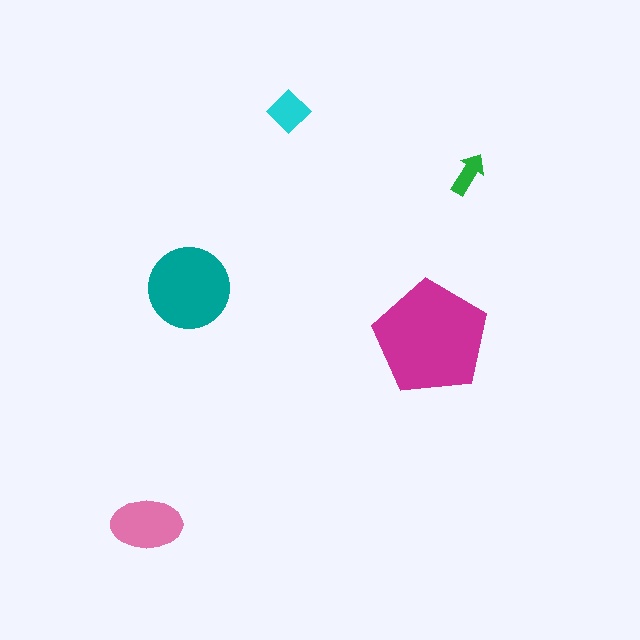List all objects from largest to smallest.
The magenta pentagon, the teal circle, the pink ellipse, the cyan diamond, the green arrow.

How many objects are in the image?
There are 5 objects in the image.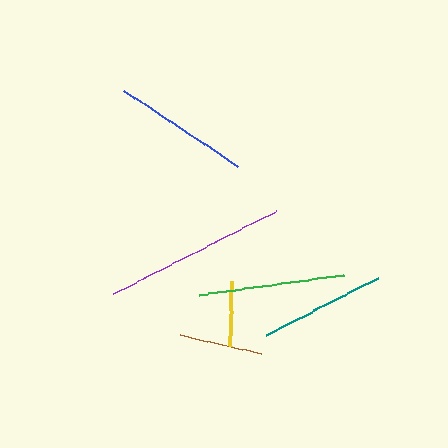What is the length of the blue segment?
The blue segment is approximately 137 pixels long.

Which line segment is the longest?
The purple line is the longest at approximately 182 pixels.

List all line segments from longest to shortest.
From longest to shortest: purple, green, blue, teal, brown, yellow.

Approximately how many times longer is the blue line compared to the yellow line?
The blue line is approximately 2.1 times the length of the yellow line.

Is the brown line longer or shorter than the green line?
The green line is longer than the brown line.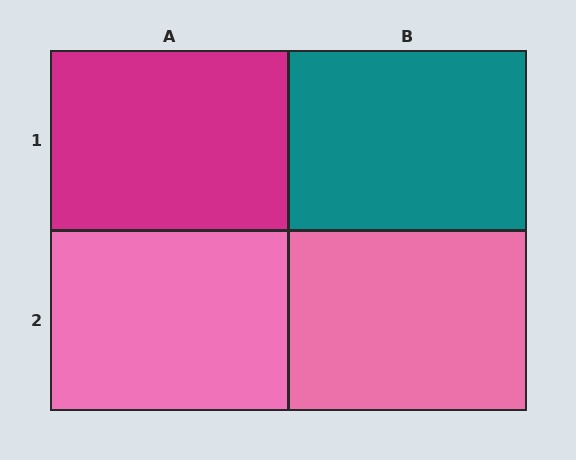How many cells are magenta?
1 cell is magenta.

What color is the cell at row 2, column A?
Pink.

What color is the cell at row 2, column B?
Pink.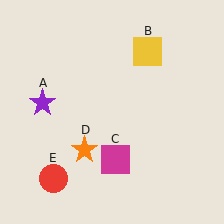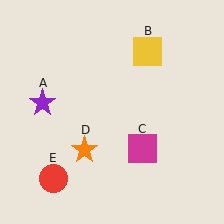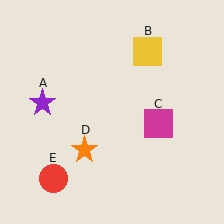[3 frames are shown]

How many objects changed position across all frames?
1 object changed position: magenta square (object C).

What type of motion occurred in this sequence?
The magenta square (object C) rotated counterclockwise around the center of the scene.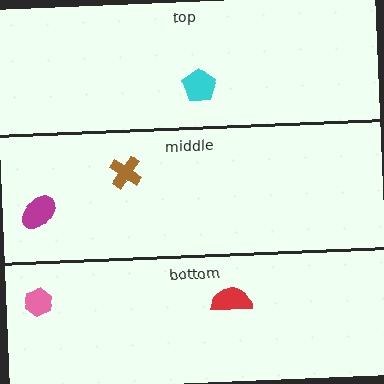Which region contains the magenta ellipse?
The middle region.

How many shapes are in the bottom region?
2.